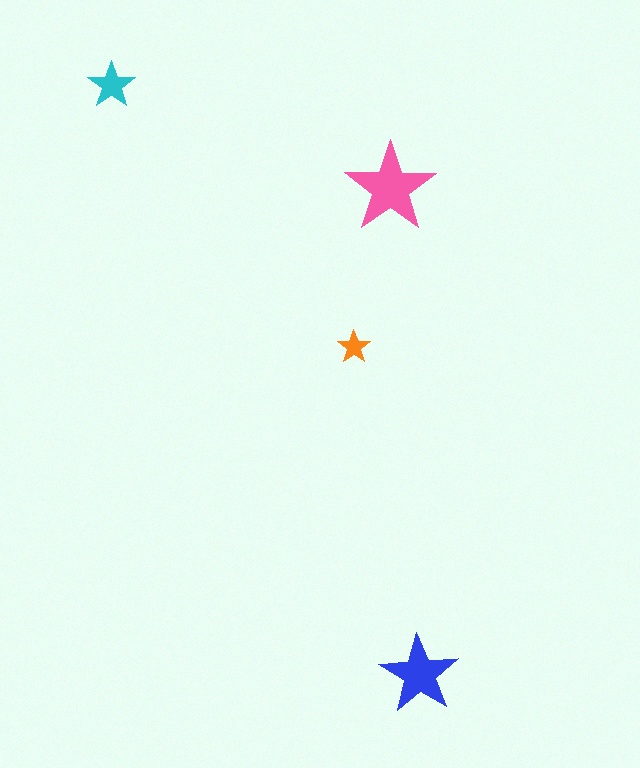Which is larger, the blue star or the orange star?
The blue one.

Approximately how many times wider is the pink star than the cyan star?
About 2 times wider.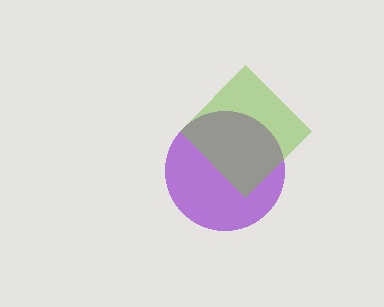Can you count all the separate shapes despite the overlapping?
Yes, there are 2 separate shapes.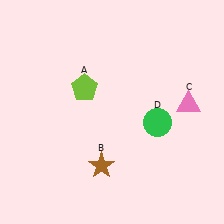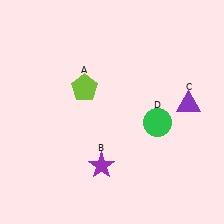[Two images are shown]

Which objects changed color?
B changed from brown to purple. C changed from pink to purple.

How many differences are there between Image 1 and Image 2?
There are 2 differences between the two images.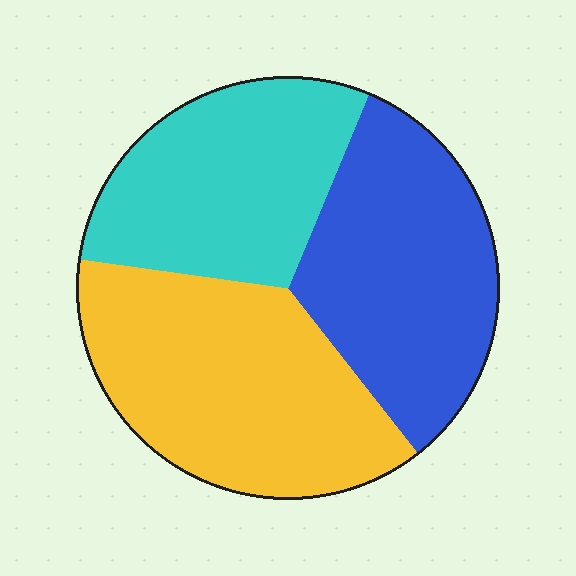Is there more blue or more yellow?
Yellow.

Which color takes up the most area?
Yellow, at roughly 40%.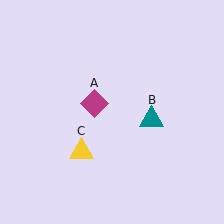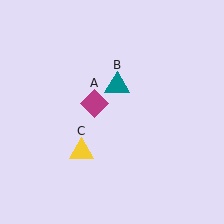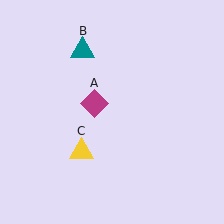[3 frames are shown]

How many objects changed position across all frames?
1 object changed position: teal triangle (object B).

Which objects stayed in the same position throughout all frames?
Magenta diamond (object A) and yellow triangle (object C) remained stationary.